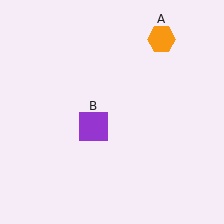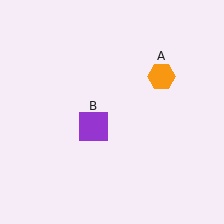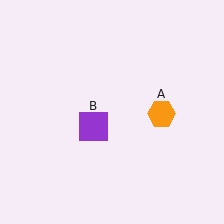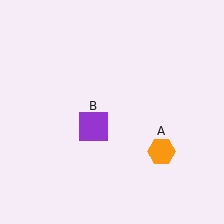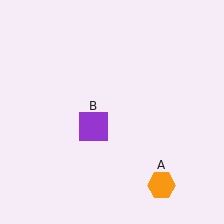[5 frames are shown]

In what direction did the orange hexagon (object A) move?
The orange hexagon (object A) moved down.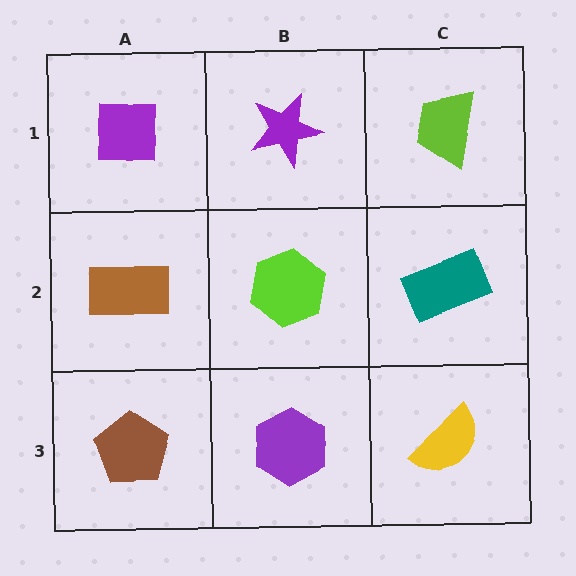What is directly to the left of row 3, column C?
A purple hexagon.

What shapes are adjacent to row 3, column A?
A brown rectangle (row 2, column A), a purple hexagon (row 3, column B).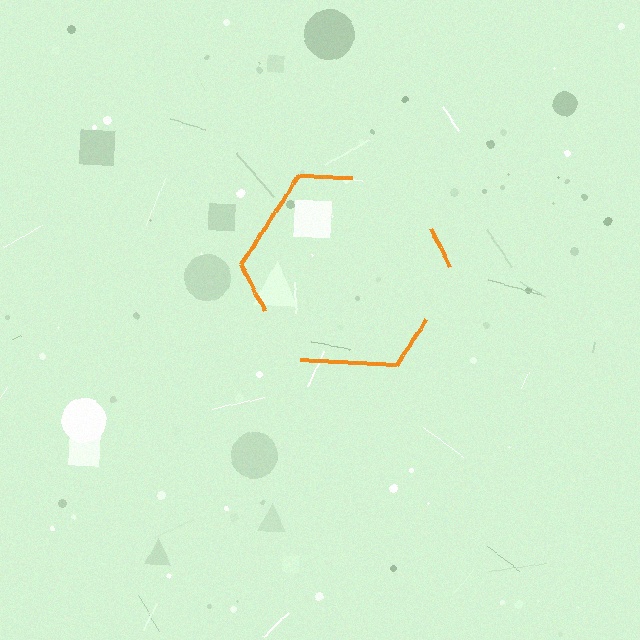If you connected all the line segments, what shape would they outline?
They would outline a hexagon.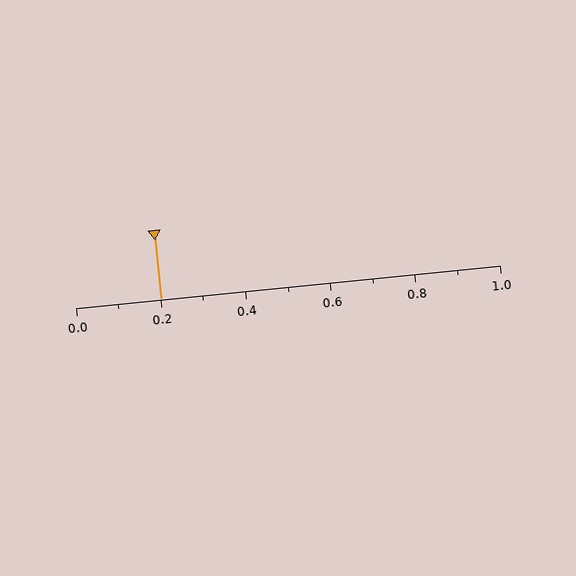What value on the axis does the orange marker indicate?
The marker indicates approximately 0.2.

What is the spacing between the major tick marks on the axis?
The major ticks are spaced 0.2 apart.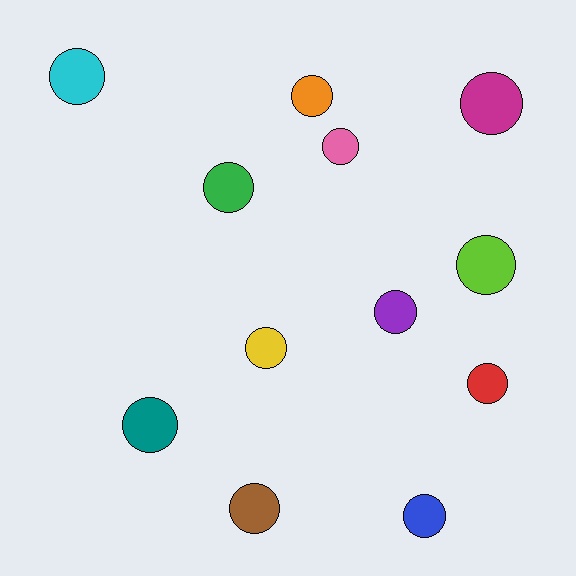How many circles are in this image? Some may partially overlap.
There are 12 circles.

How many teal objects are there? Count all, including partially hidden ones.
There is 1 teal object.